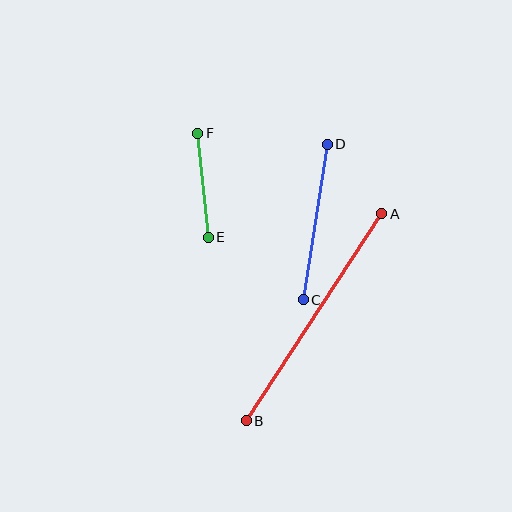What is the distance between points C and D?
The distance is approximately 158 pixels.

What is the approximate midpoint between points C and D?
The midpoint is at approximately (315, 222) pixels.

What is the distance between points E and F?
The distance is approximately 105 pixels.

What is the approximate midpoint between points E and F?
The midpoint is at approximately (203, 185) pixels.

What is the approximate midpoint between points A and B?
The midpoint is at approximately (314, 317) pixels.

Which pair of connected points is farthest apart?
Points A and B are farthest apart.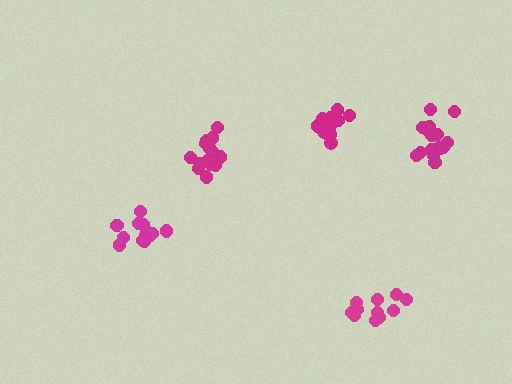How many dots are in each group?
Group 1: 17 dots, Group 2: 15 dots, Group 3: 13 dots, Group 4: 14 dots, Group 5: 11 dots (70 total).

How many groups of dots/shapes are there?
There are 5 groups.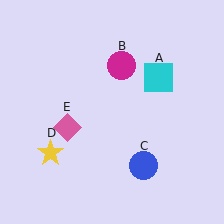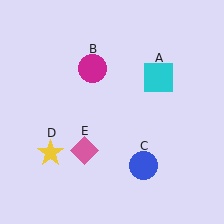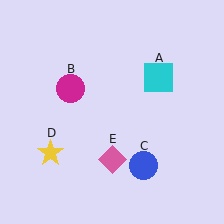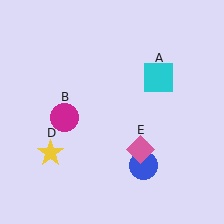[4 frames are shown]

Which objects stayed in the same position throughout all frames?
Cyan square (object A) and blue circle (object C) and yellow star (object D) remained stationary.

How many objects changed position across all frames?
2 objects changed position: magenta circle (object B), pink diamond (object E).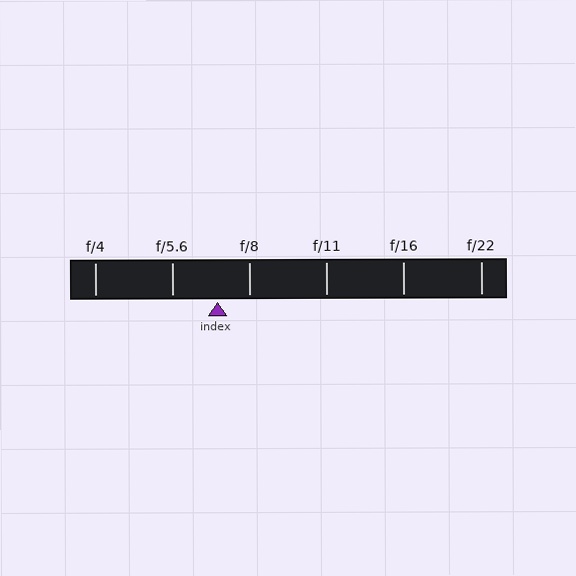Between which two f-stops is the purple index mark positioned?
The index mark is between f/5.6 and f/8.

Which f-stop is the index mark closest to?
The index mark is closest to f/8.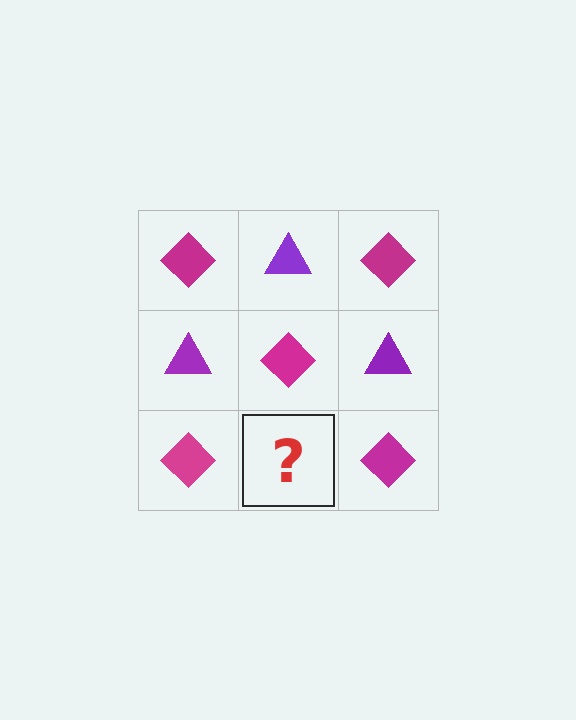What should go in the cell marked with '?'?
The missing cell should contain a purple triangle.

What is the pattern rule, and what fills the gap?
The rule is that it alternates magenta diamond and purple triangle in a checkerboard pattern. The gap should be filled with a purple triangle.